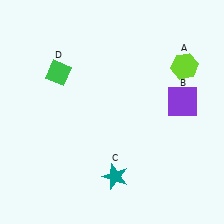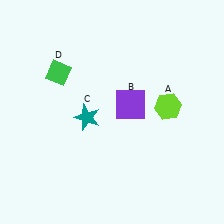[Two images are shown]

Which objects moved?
The objects that moved are: the lime hexagon (A), the purple square (B), the teal star (C).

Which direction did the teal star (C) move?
The teal star (C) moved up.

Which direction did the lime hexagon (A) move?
The lime hexagon (A) moved down.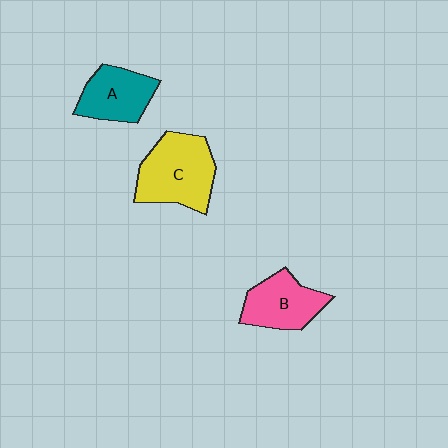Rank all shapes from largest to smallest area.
From largest to smallest: C (yellow), B (pink), A (teal).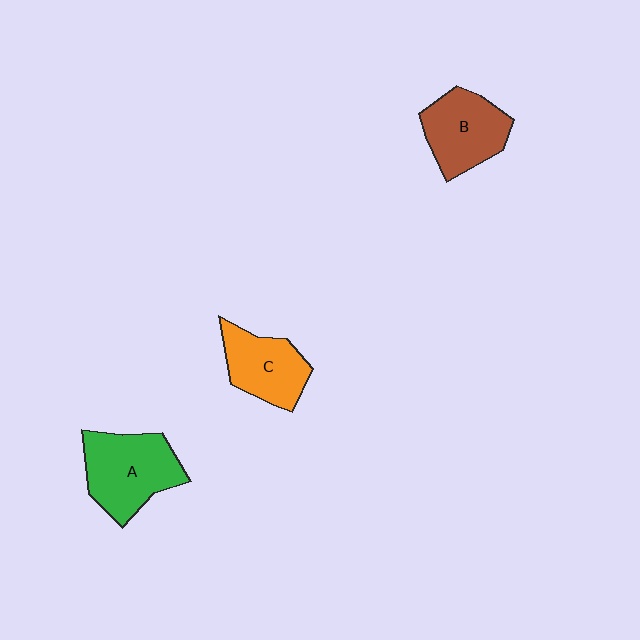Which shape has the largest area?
Shape A (green).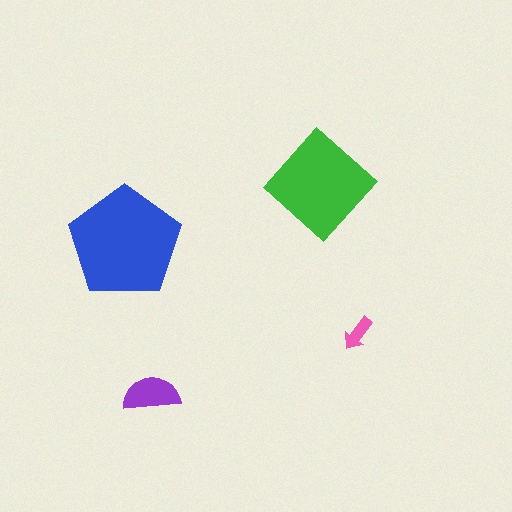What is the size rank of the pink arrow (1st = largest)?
4th.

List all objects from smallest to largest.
The pink arrow, the purple semicircle, the green diamond, the blue pentagon.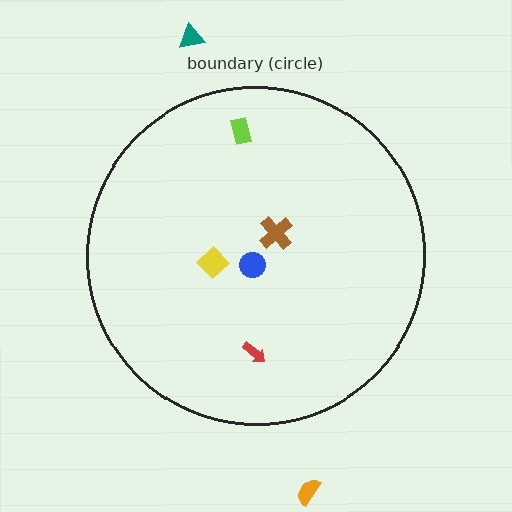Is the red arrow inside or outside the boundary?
Inside.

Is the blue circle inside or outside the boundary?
Inside.